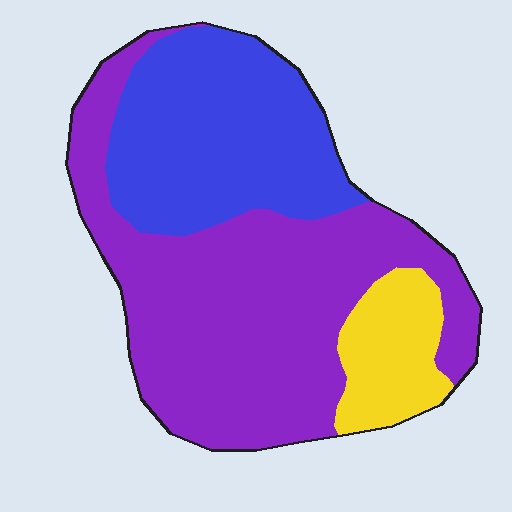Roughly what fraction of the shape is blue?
Blue covers around 35% of the shape.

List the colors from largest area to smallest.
From largest to smallest: purple, blue, yellow.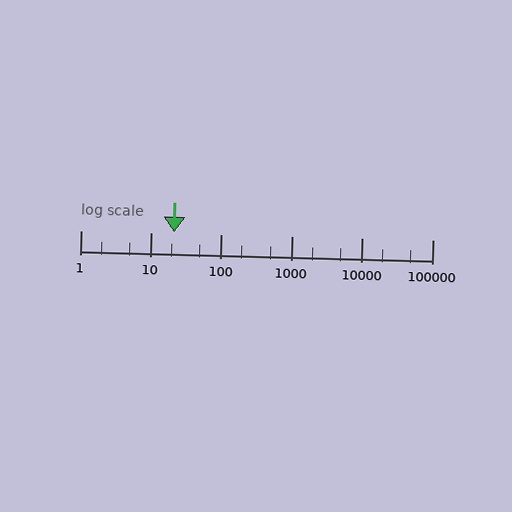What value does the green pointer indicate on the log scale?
The pointer indicates approximately 21.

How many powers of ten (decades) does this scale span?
The scale spans 5 decades, from 1 to 100000.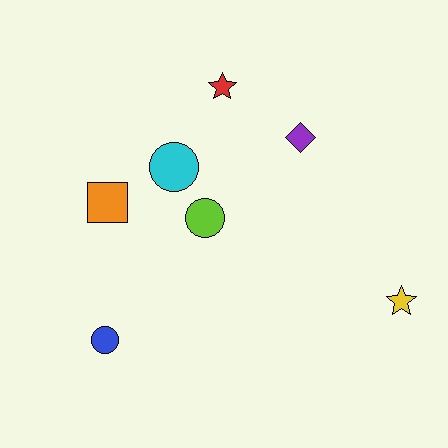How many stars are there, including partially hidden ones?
There are 2 stars.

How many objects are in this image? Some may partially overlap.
There are 7 objects.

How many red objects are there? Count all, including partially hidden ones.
There is 1 red object.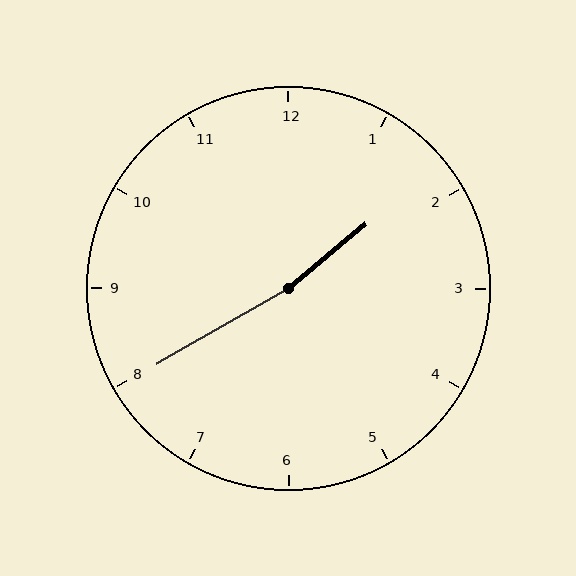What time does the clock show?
1:40.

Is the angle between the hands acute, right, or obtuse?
It is obtuse.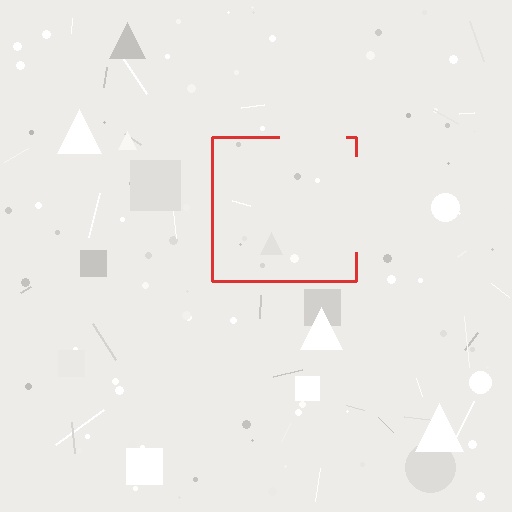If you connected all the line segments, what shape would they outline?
They would outline a square.